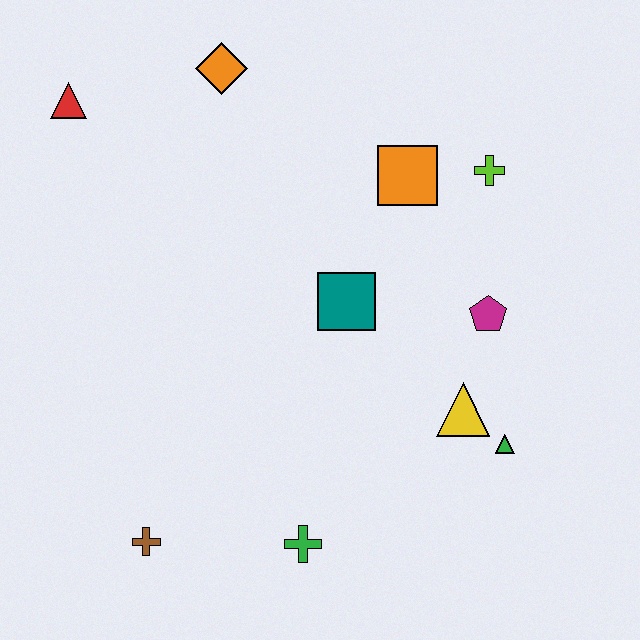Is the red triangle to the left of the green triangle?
Yes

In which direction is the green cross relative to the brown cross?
The green cross is to the right of the brown cross.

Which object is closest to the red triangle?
The orange diamond is closest to the red triangle.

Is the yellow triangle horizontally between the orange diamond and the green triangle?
Yes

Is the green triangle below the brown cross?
No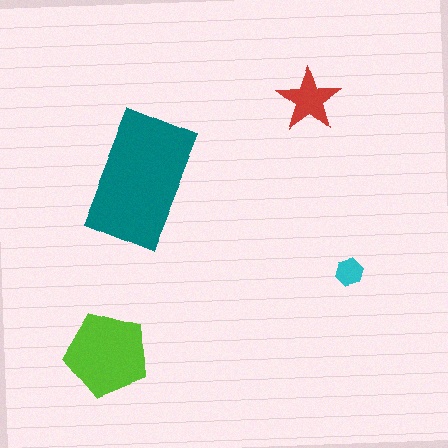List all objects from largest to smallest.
The teal rectangle, the lime pentagon, the red star, the cyan hexagon.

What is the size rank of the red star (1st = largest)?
3rd.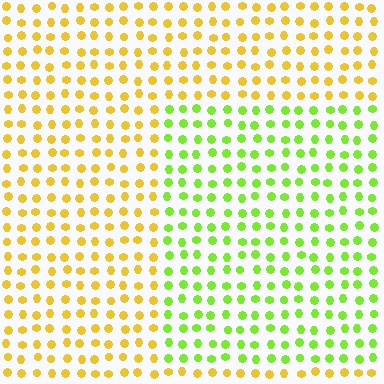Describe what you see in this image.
The image is filled with small yellow elements in a uniform arrangement. A rectangle-shaped region is visible where the elements are tinted to a slightly different hue, forming a subtle color boundary.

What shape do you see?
I see a rectangle.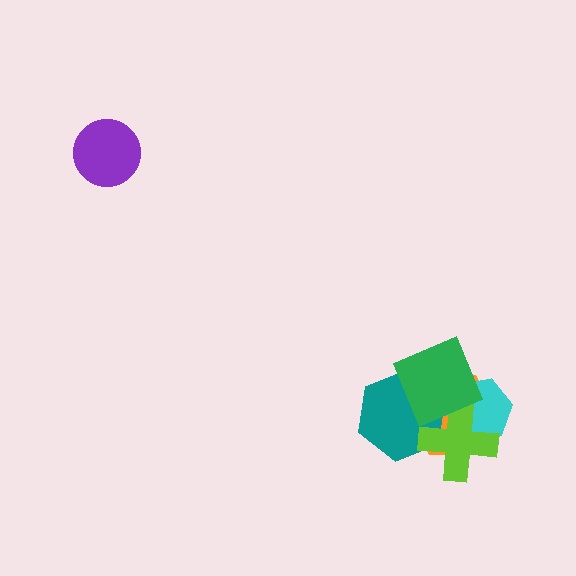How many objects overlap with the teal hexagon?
3 objects overlap with the teal hexagon.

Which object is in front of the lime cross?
The green diamond is in front of the lime cross.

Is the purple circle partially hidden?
No, no other shape covers it.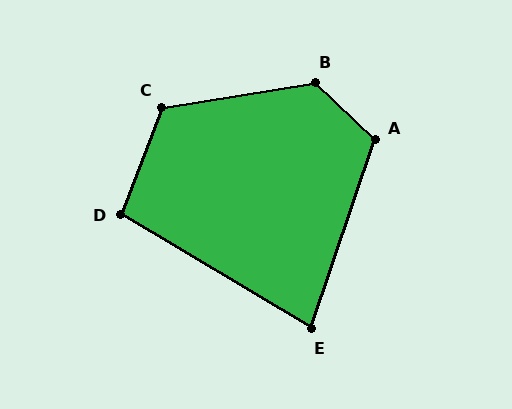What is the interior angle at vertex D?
Approximately 100 degrees (obtuse).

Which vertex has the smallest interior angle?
E, at approximately 78 degrees.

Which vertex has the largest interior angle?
B, at approximately 127 degrees.